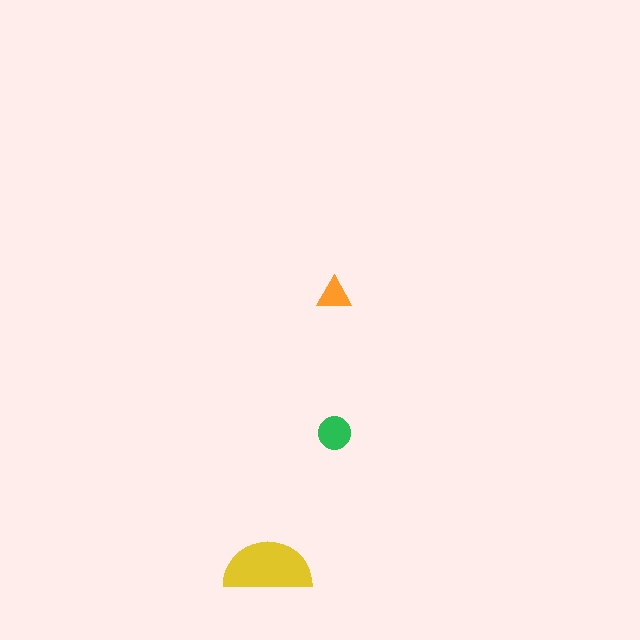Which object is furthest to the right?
The green circle is rightmost.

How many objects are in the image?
There are 3 objects in the image.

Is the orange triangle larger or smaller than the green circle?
Smaller.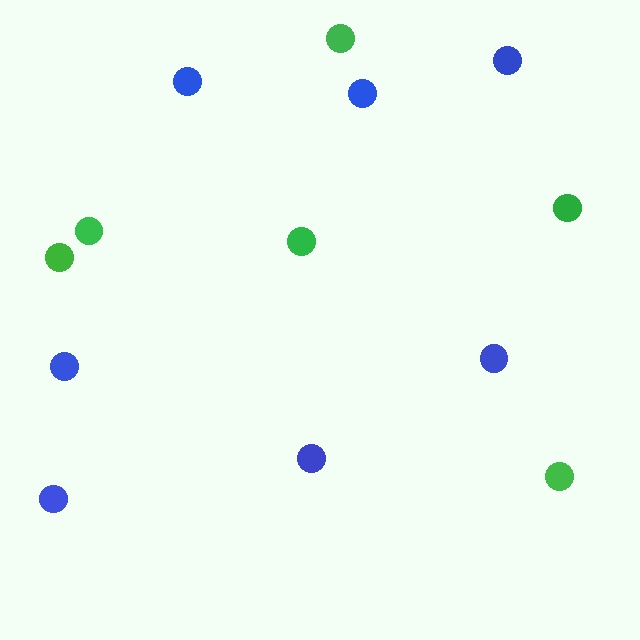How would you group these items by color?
There are 2 groups: one group of blue circles (7) and one group of green circles (6).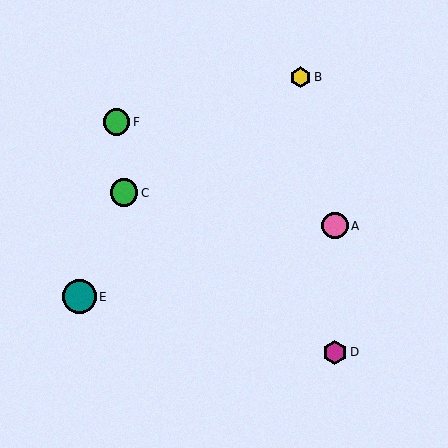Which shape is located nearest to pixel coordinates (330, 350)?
The magenta hexagon (labeled D) at (335, 352) is nearest to that location.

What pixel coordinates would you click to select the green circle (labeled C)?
Click at (124, 193) to select the green circle C.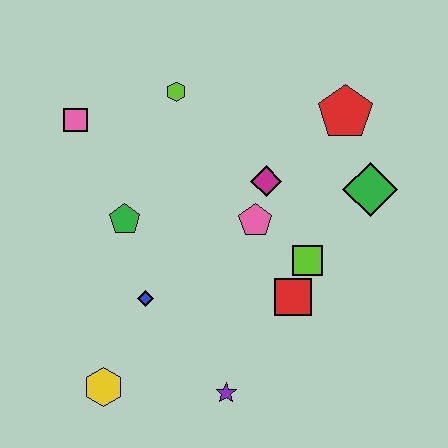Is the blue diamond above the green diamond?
No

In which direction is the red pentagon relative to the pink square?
The red pentagon is to the right of the pink square.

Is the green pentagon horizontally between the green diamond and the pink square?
Yes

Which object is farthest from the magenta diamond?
The yellow hexagon is farthest from the magenta diamond.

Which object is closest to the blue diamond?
The green pentagon is closest to the blue diamond.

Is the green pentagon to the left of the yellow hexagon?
No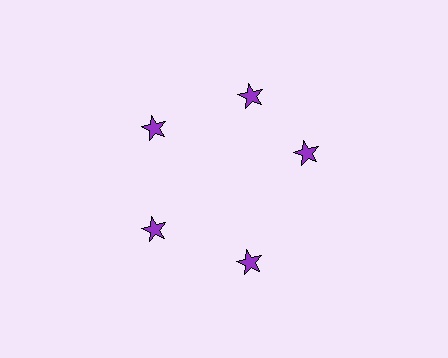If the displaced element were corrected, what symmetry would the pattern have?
It would have 5-fold rotational symmetry — the pattern would map onto itself every 72 degrees.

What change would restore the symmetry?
The symmetry would be restored by rotating it back into even spacing with its neighbors so that all 5 stars sit at equal angles and equal distance from the center.